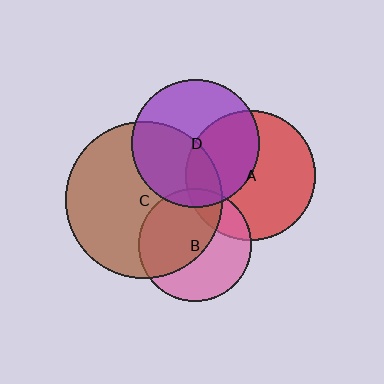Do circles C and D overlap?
Yes.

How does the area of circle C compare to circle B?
Approximately 1.9 times.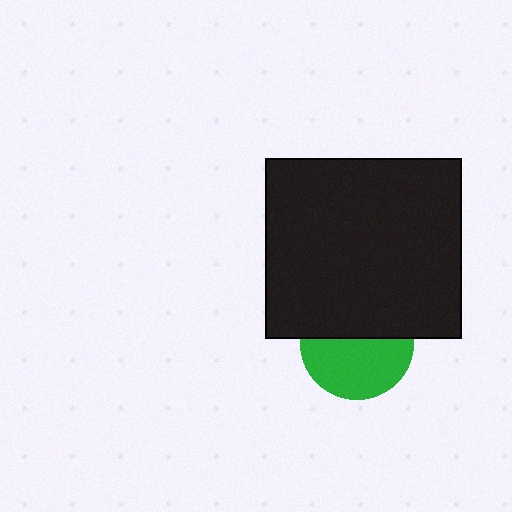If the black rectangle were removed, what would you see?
You would see the complete green circle.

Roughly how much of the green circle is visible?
About half of it is visible (roughly 55%).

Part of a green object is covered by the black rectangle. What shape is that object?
It is a circle.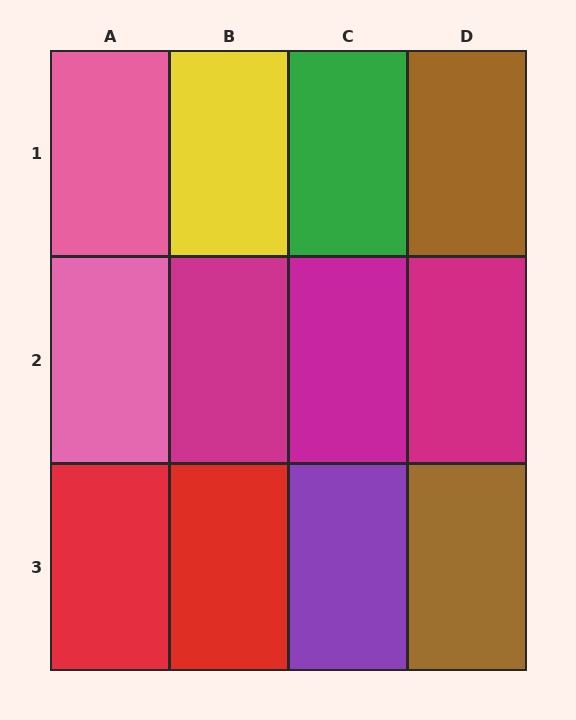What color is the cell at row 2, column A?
Pink.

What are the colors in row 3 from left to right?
Red, red, purple, brown.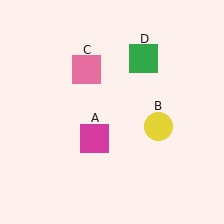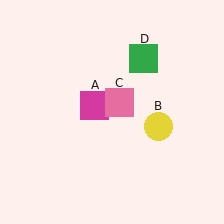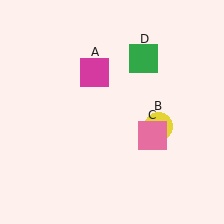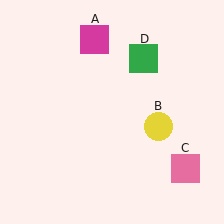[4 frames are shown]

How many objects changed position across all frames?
2 objects changed position: magenta square (object A), pink square (object C).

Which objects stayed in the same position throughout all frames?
Yellow circle (object B) and green square (object D) remained stationary.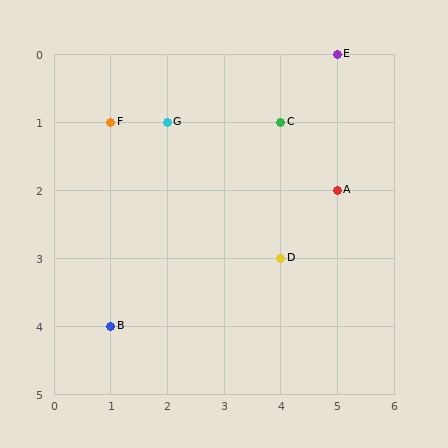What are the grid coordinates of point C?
Point C is at grid coordinates (4, 1).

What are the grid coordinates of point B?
Point B is at grid coordinates (1, 4).